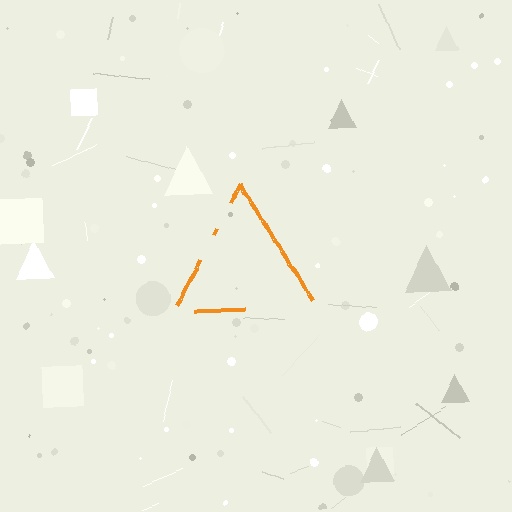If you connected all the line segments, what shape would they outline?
They would outline a triangle.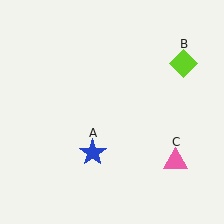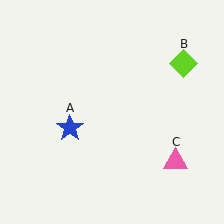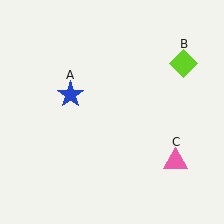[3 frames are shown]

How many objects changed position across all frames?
1 object changed position: blue star (object A).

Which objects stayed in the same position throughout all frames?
Lime diamond (object B) and pink triangle (object C) remained stationary.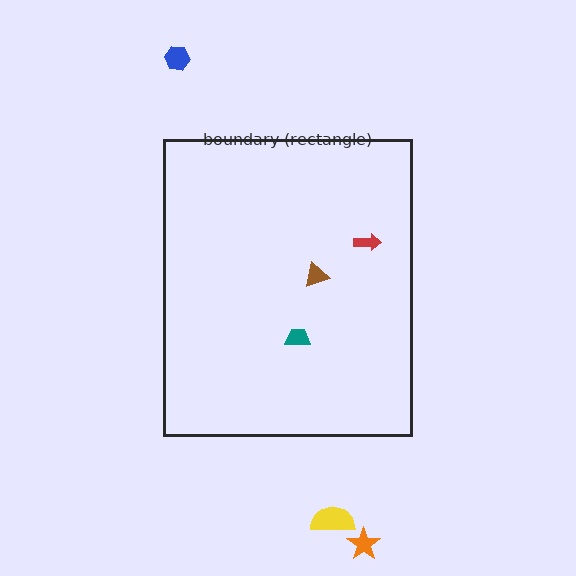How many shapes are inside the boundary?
3 inside, 3 outside.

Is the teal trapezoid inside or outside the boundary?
Inside.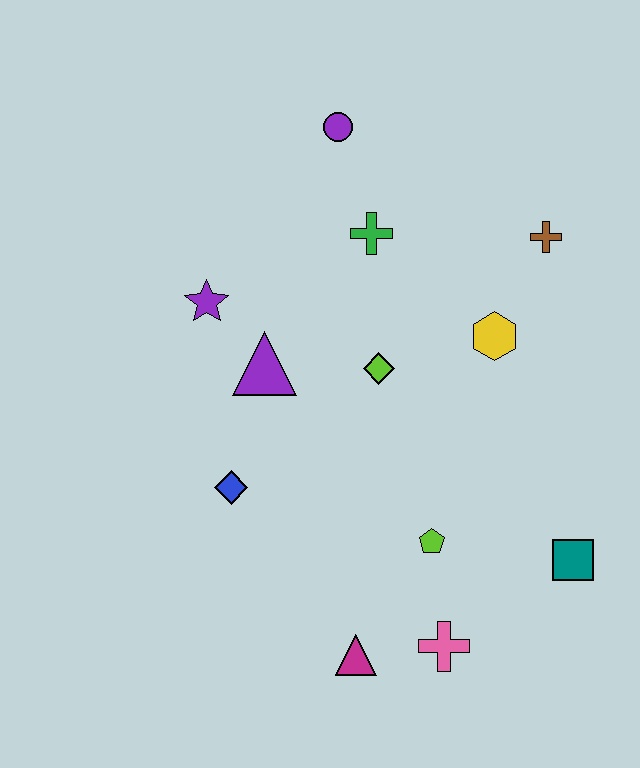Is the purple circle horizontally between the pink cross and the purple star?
Yes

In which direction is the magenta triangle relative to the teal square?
The magenta triangle is to the left of the teal square.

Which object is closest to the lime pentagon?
The pink cross is closest to the lime pentagon.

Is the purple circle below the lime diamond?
No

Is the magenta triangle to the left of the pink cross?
Yes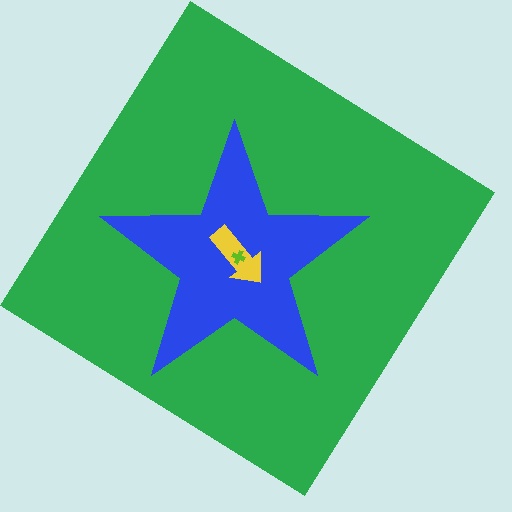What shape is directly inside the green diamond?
The blue star.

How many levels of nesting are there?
4.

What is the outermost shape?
The green diamond.